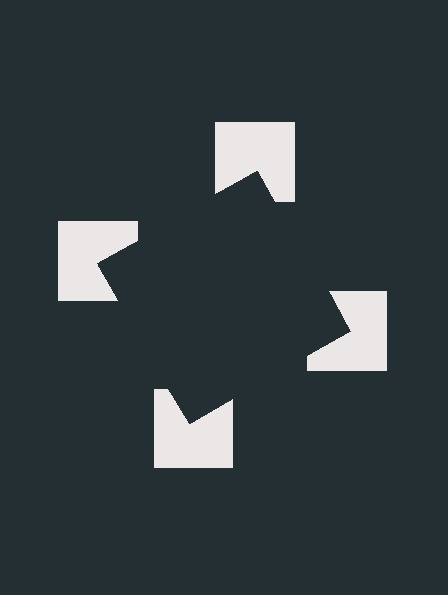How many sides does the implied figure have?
4 sides.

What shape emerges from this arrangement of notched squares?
An illusory square — its edges are inferred from the aligned wedge cuts in the notched squares, not physically drawn.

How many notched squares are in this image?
There are 4 — one at each vertex of the illusory square.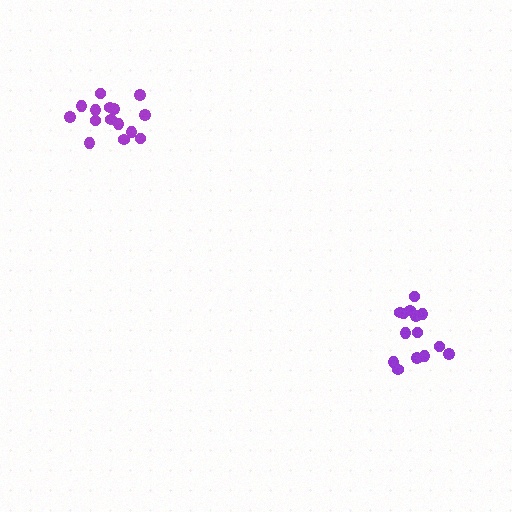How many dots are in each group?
Group 1: 15 dots, Group 2: 14 dots (29 total).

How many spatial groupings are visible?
There are 2 spatial groupings.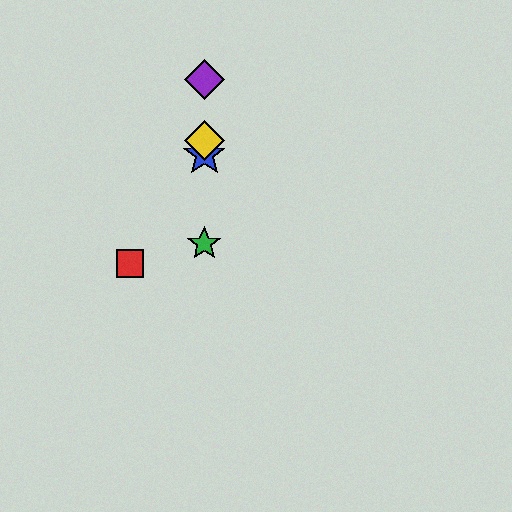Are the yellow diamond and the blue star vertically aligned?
Yes, both are at x≈204.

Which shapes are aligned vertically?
The blue star, the green star, the yellow diamond, the purple diamond are aligned vertically.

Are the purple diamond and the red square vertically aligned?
No, the purple diamond is at x≈204 and the red square is at x≈130.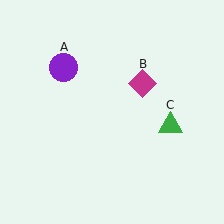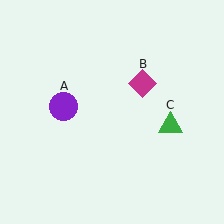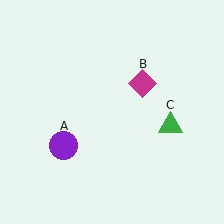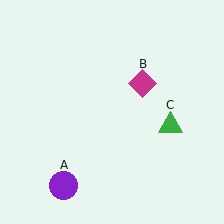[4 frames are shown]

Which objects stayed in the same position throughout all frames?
Magenta diamond (object B) and green triangle (object C) remained stationary.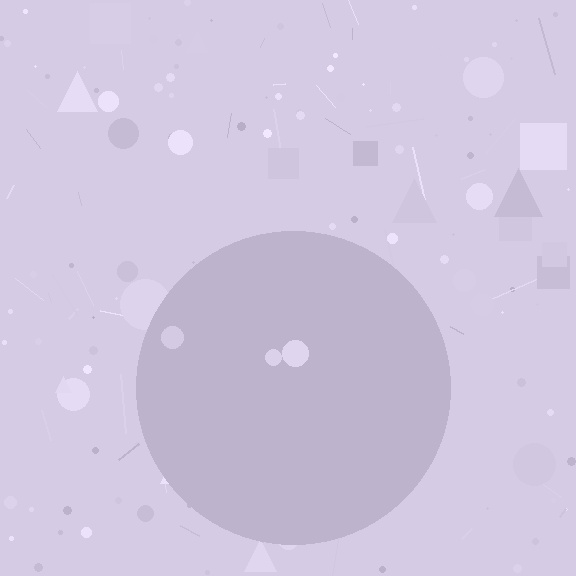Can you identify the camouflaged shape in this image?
The camouflaged shape is a circle.